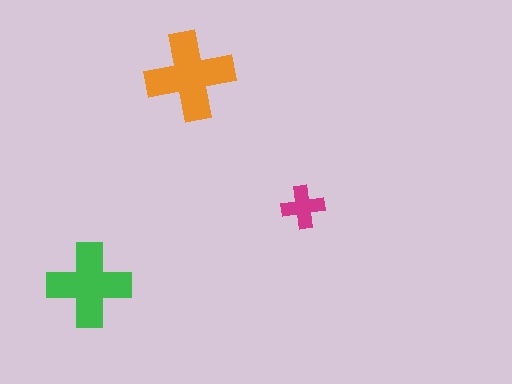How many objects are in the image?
There are 3 objects in the image.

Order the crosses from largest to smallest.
the orange one, the green one, the magenta one.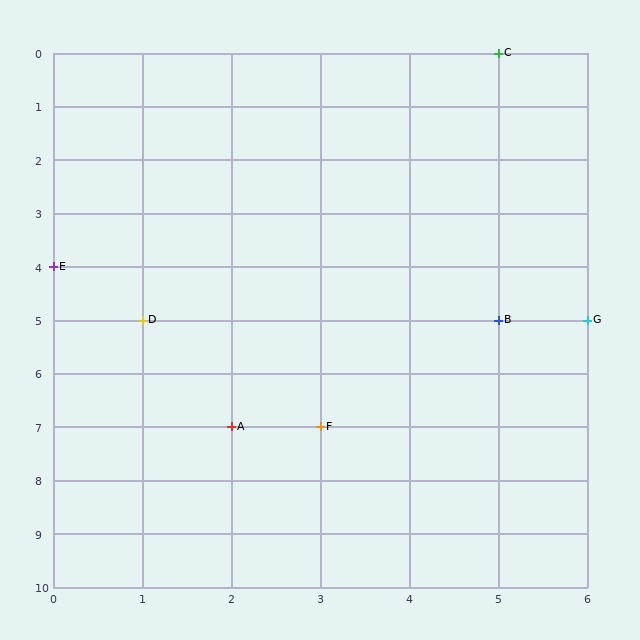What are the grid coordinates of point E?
Point E is at grid coordinates (0, 4).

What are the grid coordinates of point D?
Point D is at grid coordinates (1, 5).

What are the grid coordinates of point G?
Point G is at grid coordinates (6, 5).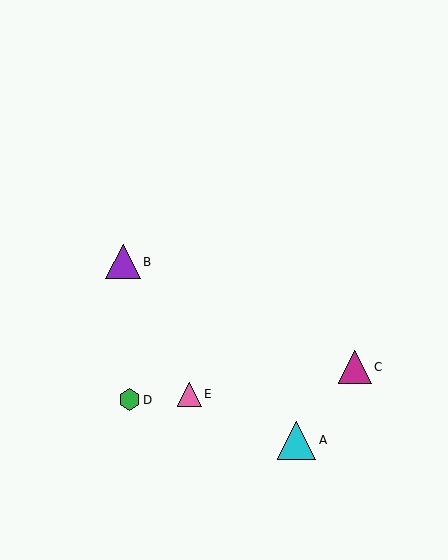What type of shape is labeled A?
Shape A is a cyan triangle.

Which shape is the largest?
The cyan triangle (labeled A) is the largest.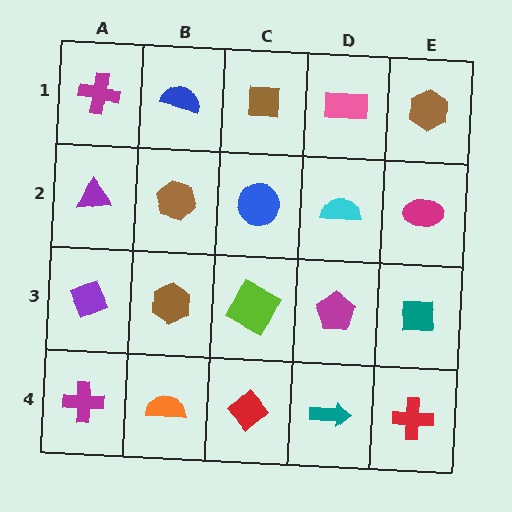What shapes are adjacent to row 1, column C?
A blue circle (row 2, column C), a blue semicircle (row 1, column B), a pink rectangle (row 1, column D).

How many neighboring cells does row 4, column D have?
3.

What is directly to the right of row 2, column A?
A brown hexagon.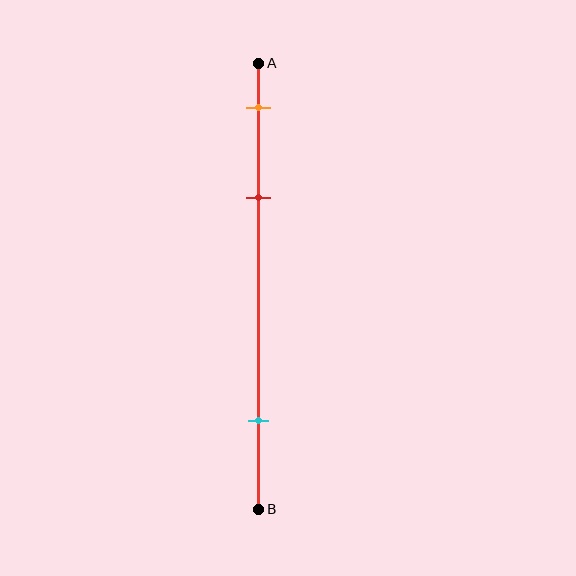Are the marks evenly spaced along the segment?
No, the marks are not evenly spaced.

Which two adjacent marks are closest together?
The orange and red marks are the closest adjacent pair.